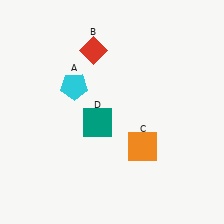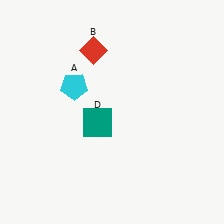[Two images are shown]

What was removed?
The orange square (C) was removed in Image 2.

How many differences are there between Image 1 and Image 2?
There is 1 difference between the two images.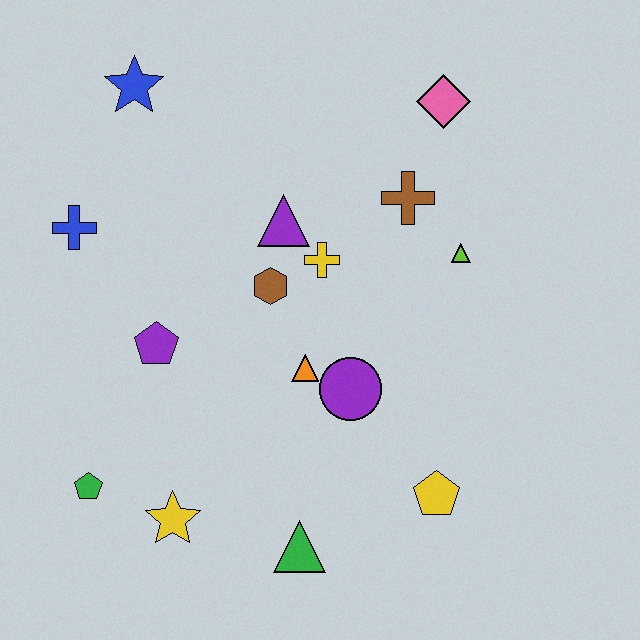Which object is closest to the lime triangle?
The brown cross is closest to the lime triangle.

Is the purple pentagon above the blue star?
No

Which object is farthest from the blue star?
The yellow pentagon is farthest from the blue star.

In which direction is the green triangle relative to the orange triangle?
The green triangle is below the orange triangle.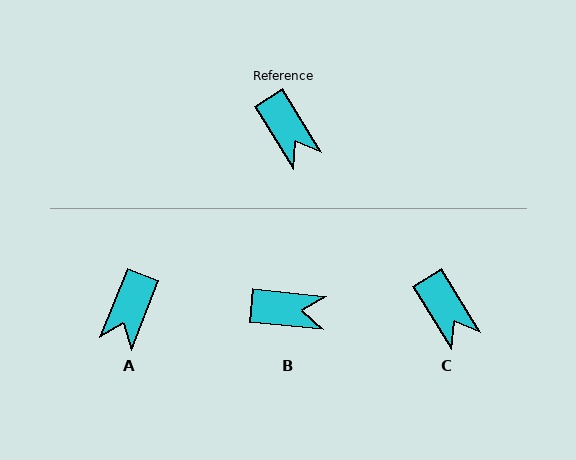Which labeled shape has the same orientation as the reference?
C.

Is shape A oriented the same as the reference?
No, it is off by about 53 degrees.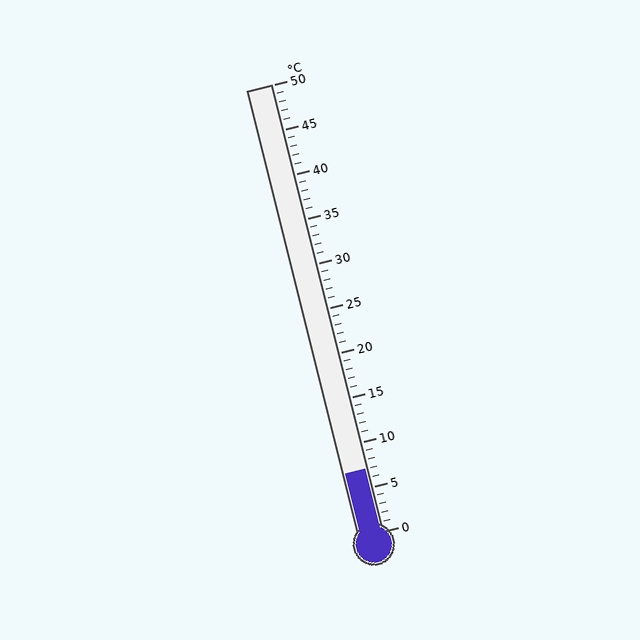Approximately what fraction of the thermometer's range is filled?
The thermometer is filled to approximately 15% of its range.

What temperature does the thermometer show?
The thermometer shows approximately 7°C.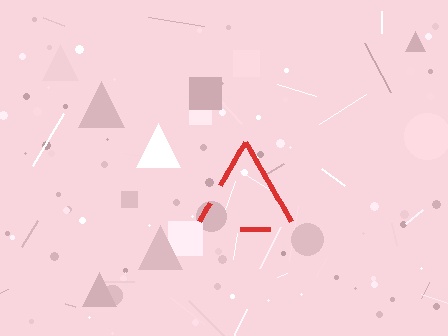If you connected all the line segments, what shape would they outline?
They would outline a triangle.